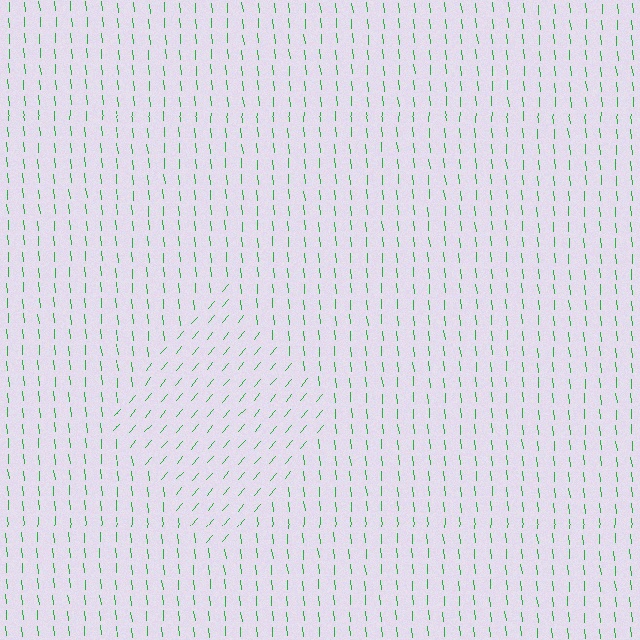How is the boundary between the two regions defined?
The boundary is defined purely by a change in line orientation (approximately 45 degrees difference). All lines are the same color and thickness.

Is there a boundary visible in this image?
Yes, there is a texture boundary formed by a change in line orientation.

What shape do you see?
I see a diamond.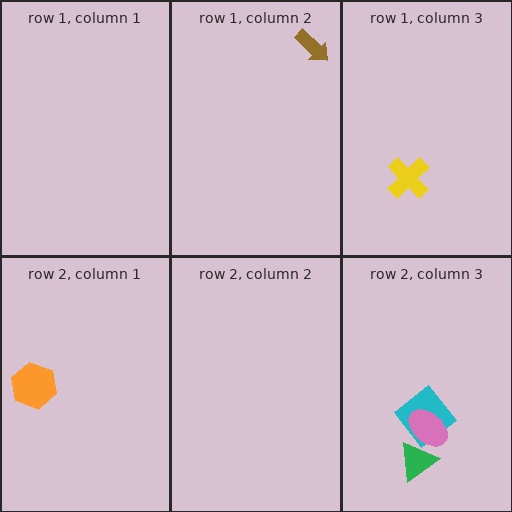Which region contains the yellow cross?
The row 1, column 3 region.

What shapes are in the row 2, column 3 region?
The cyan diamond, the pink ellipse, the green triangle.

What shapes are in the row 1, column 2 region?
The brown arrow.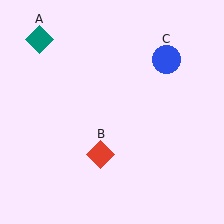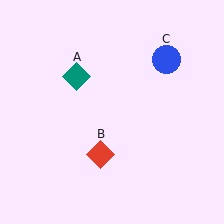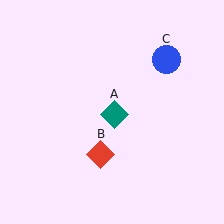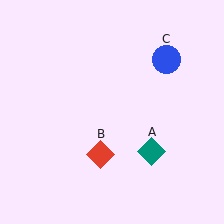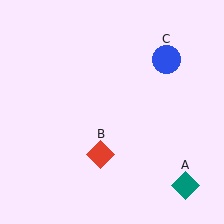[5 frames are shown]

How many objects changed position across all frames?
1 object changed position: teal diamond (object A).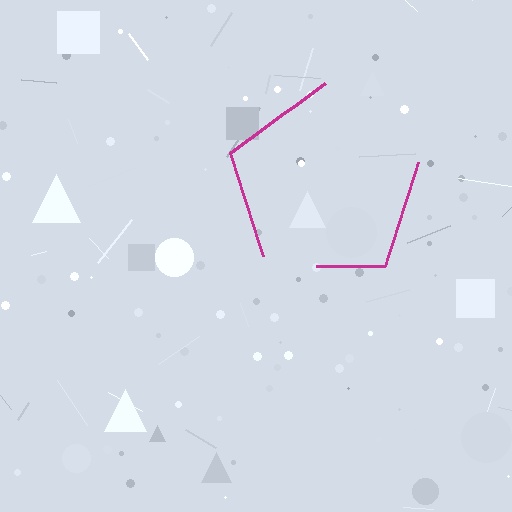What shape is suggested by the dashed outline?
The dashed outline suggests a pentagon.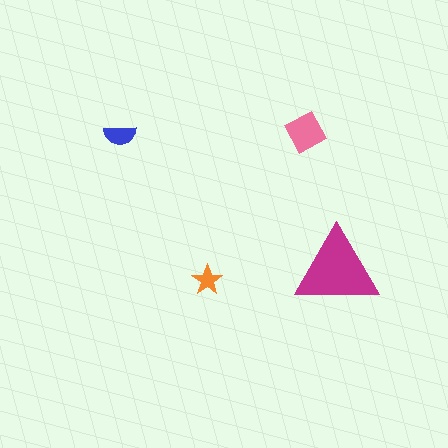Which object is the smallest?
The orange star.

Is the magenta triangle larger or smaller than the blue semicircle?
Larger.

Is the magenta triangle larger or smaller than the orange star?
Larger.